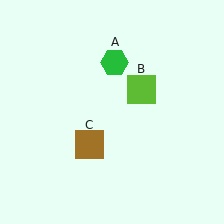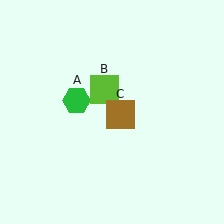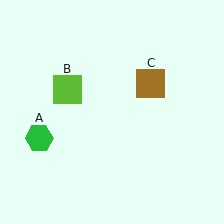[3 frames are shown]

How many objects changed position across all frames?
3 objects changed position: green hexagon (object A), lime square (object B), brown square (object C).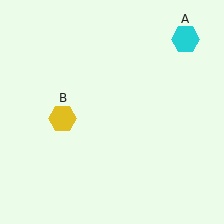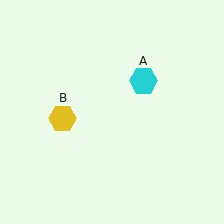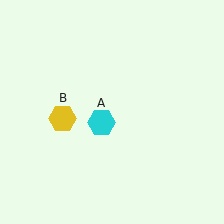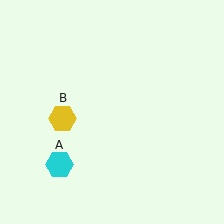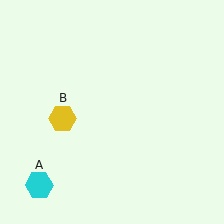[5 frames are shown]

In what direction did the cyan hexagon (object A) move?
The cyan hexagon (object A) moved down and to the left.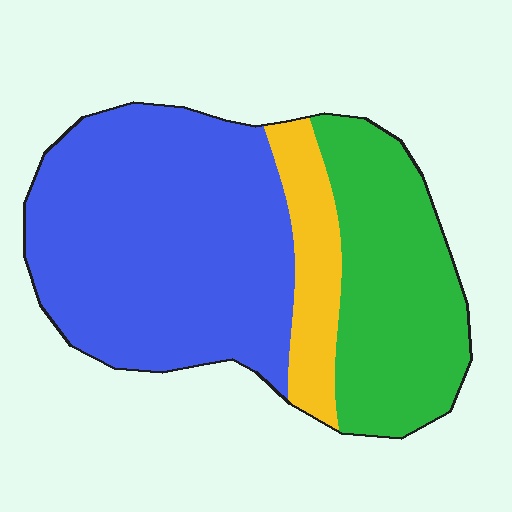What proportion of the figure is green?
Green takes up about one third (1/3) of the figure.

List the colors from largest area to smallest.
From largest to smallest: blue, green, yellow.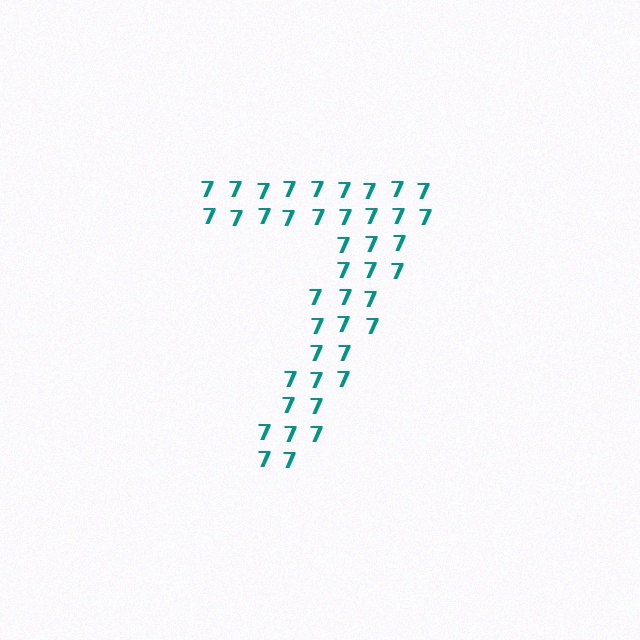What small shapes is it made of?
It is made of small digit 7's.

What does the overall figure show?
The overall figure shows the digit 7.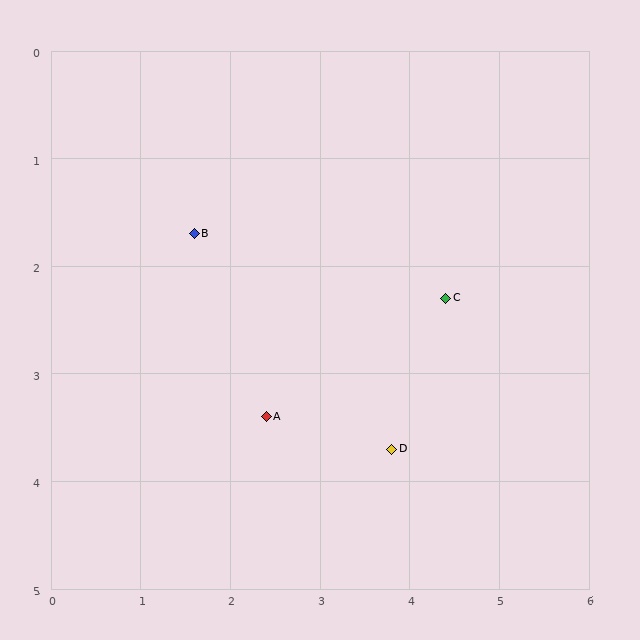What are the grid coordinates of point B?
Point B is at approximately (1.6, 1.7).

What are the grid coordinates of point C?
Point C is at approximately (4.4, 2.3).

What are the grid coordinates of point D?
Point D is at approximately (3.8, 3.7).